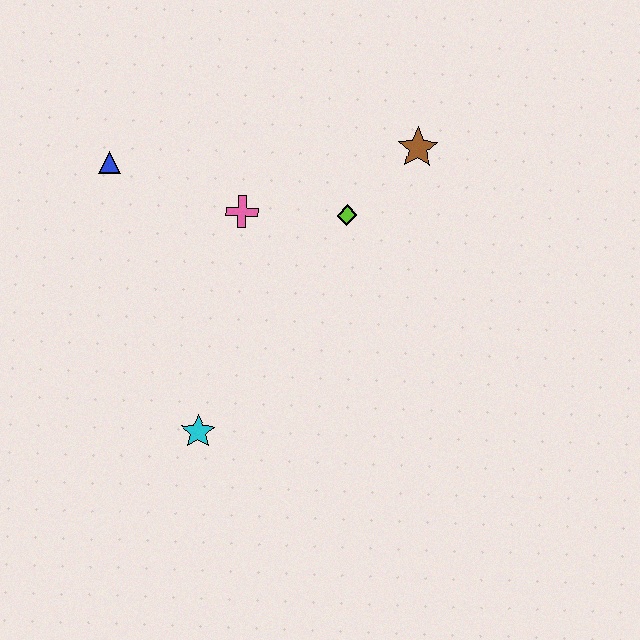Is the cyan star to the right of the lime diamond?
No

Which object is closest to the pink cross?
The lime diamond is closest to the pink cross.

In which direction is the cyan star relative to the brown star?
The cyan star is below the brown star.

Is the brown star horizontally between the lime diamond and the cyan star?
No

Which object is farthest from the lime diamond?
The cyan star is farthest from the lime diamond.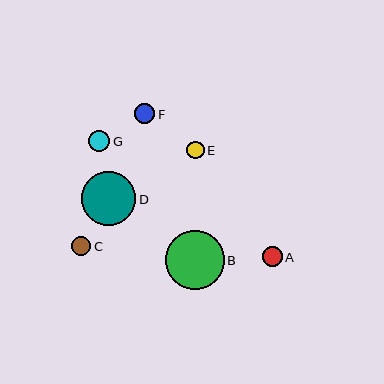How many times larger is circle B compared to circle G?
Circle B is approximately 2.8 times the size of circle G.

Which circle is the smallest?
Circle E is the smallest with a size of approximately 17 pixels.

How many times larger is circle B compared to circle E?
Circle B is approximately 3.4 times the size of circle E.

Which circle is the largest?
Circle B is the largest with a size of approximately 58 pixels.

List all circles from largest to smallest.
From largest to smallest: B, D, G, A, F, C, E.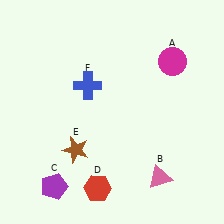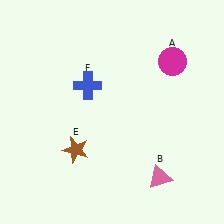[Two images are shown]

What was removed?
The red hexagon (D), the purple pentagon (C) were removed in Image 2.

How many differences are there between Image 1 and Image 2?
There are 2 differences between the two images.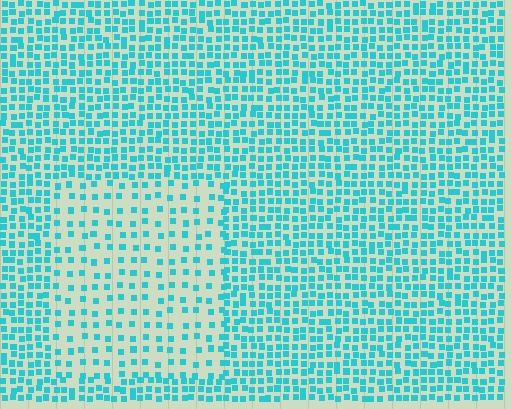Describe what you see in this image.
The image contains small cyan elements arranged at two different densities. A rectangle-shaped region is visible where the elements are less densely packed than the surrounding area.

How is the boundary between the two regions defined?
The boundary is defined by a change in element density (approximately 2.2x ratio). All elements are the same color, size, and shape.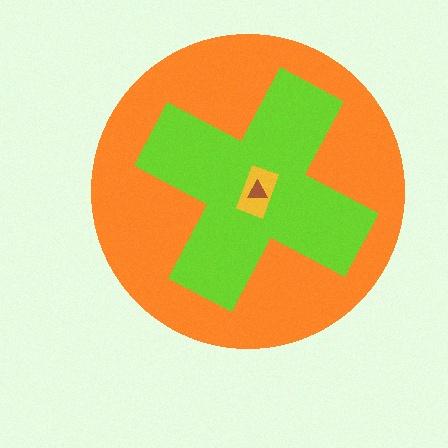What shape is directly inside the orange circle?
The lime cross.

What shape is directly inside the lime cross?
The yellow rectangle.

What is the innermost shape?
The brown triangle.